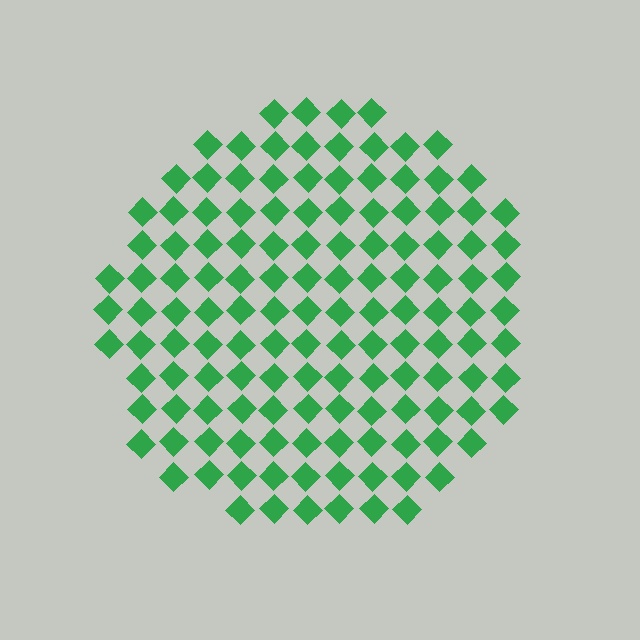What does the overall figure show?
The overall figure shows a circle.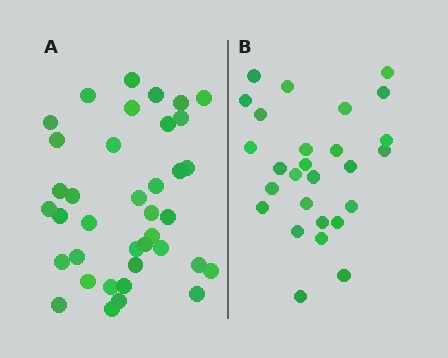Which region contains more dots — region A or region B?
Region A (the left region) has more dots.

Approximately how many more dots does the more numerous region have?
Region A has roughly 12 or so more dots than region B.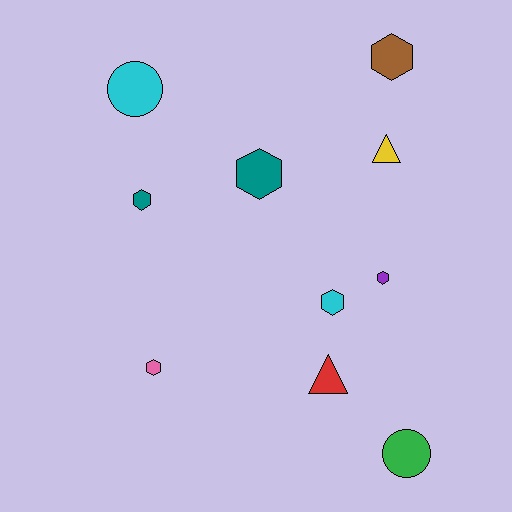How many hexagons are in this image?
There are 6 hexagons.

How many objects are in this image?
There are 10 objects.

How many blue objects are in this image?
There are no blue objects.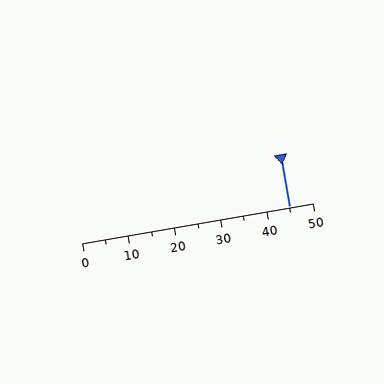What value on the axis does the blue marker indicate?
The marker indicates approximately 45.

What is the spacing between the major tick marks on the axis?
The major ticks are spaced 10 apart.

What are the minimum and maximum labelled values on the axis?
The axis runs from 0 to 50.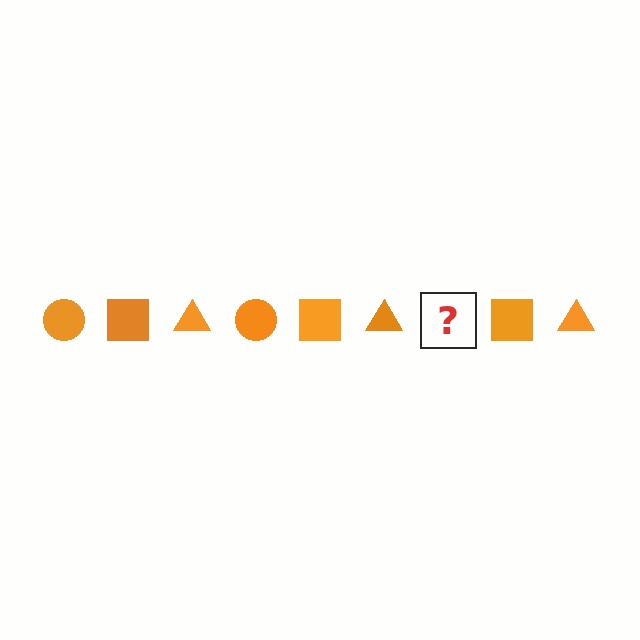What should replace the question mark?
The question mark should be replaced with an orange circle.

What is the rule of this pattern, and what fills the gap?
The rule is that the pattern cycles through circle, square, triangle shapes in orange. The gap should be filled with an orange circle.